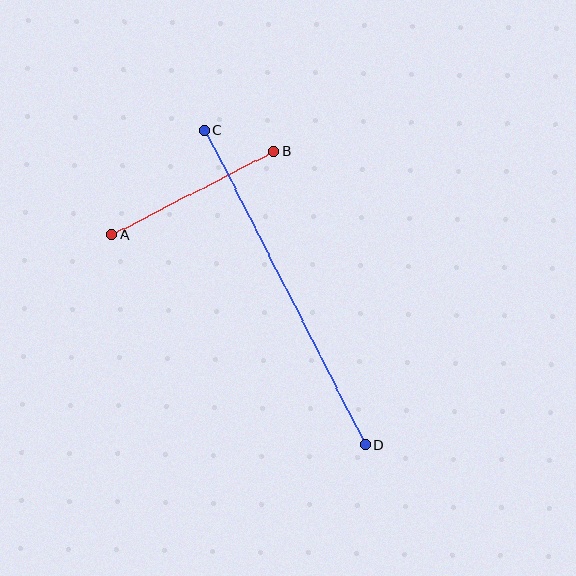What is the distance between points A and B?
The distance is approximately 182 pixels.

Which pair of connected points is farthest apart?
Points C and D are farthest apart.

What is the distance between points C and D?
The distance is approximately 353 pixels.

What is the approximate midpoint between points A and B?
The midpoint is at approximately (193, 193) pixels.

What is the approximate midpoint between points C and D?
The midpoint is at approximately (285, 287) pixels.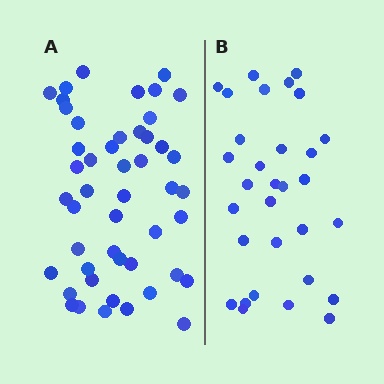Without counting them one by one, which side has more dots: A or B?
Region A (the left region) has more dots.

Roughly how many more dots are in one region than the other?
Region A has approximately 15 more dots than region B.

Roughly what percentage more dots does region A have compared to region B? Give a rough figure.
About 55% more.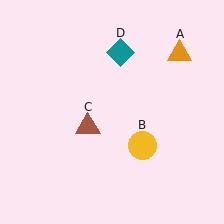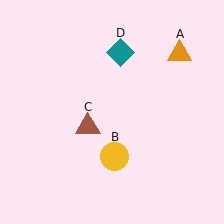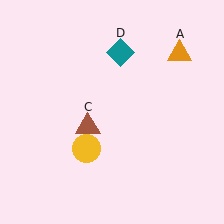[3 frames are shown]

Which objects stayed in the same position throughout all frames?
Orange triangle (object A) and brown triangle (object C) and teal diamond (object D) remained stationary.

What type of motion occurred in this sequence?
The yellow circle (object B) rotated clockwise around the center of the scene.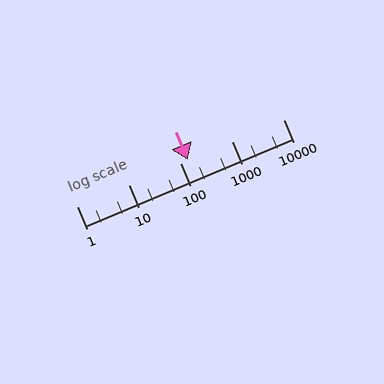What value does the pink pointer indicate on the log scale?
The pointer indicates approximately 140.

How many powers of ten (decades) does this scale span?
The scale spans 4 decades, from 1 to 10000.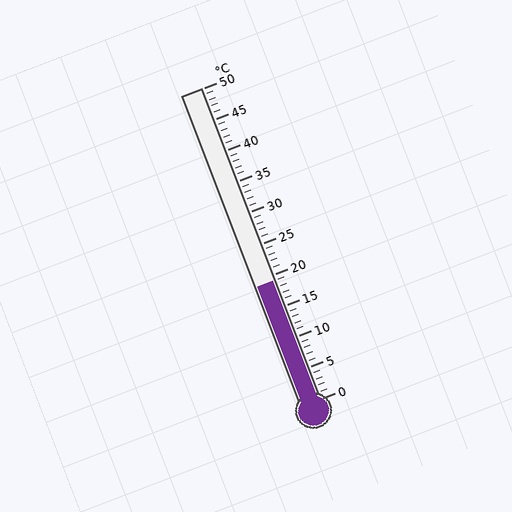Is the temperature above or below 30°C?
The temperature is below 30°C.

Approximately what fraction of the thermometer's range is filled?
The thermometer is filled to approximately 40% of its range.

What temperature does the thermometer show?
The thermometer shows approximately 19°C.